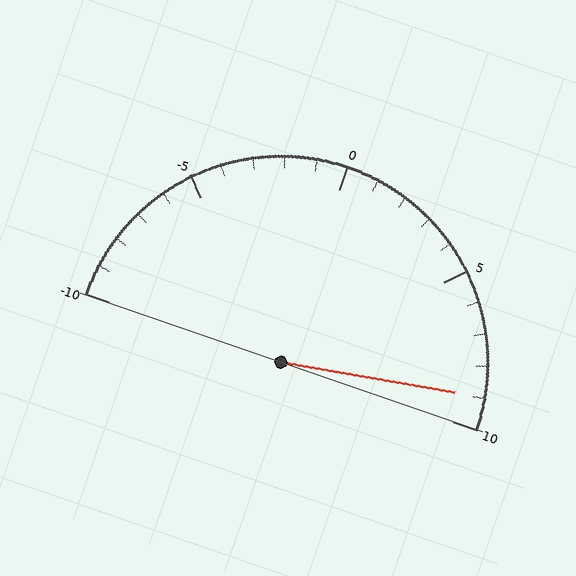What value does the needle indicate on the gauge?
The needle indicates approximately 9.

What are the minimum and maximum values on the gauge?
The gauge ranges from -10 to 10.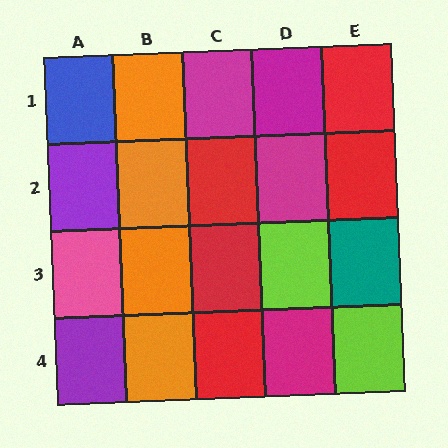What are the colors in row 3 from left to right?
Pink, orange, red, lime, teal.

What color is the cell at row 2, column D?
Magenta.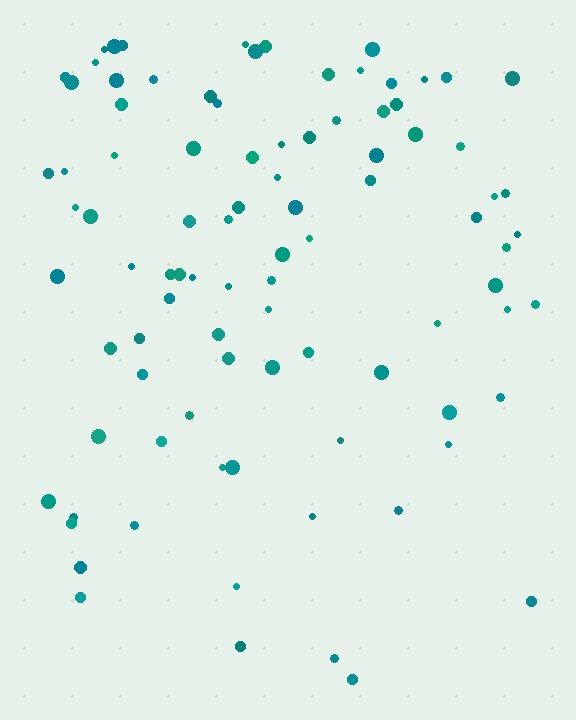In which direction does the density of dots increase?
From bottom to top, with the top side densest.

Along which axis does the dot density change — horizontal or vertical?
Vertical.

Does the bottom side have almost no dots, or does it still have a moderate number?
Still a moderate number, just noticeably fewer than the top.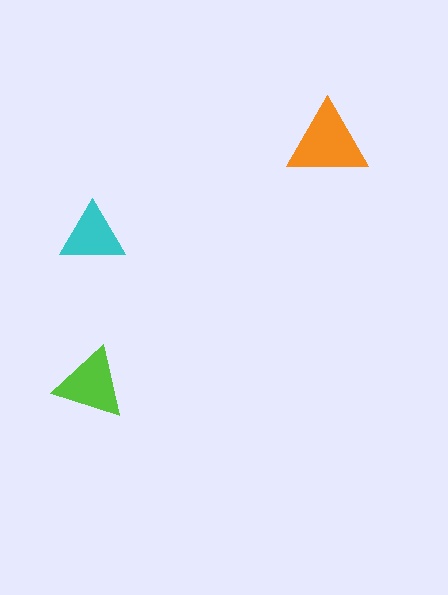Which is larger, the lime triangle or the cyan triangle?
The lime one.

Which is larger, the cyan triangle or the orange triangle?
The orange one.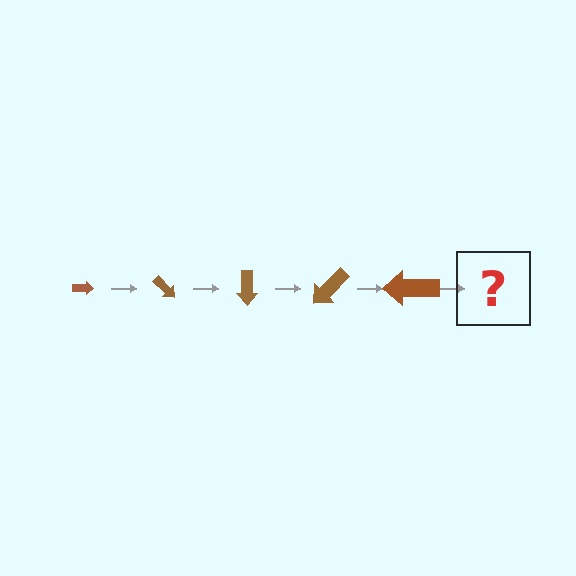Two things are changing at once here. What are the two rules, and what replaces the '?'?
The two rules are that the arrow grows larger each step and it rotates 45 degrees each step. The '?' should be an arrow, larger than the previous one and rotated 225 degrees from the start.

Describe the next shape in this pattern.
It should be an arrow, larger than the previous one and rotated 225 degrees from the start.